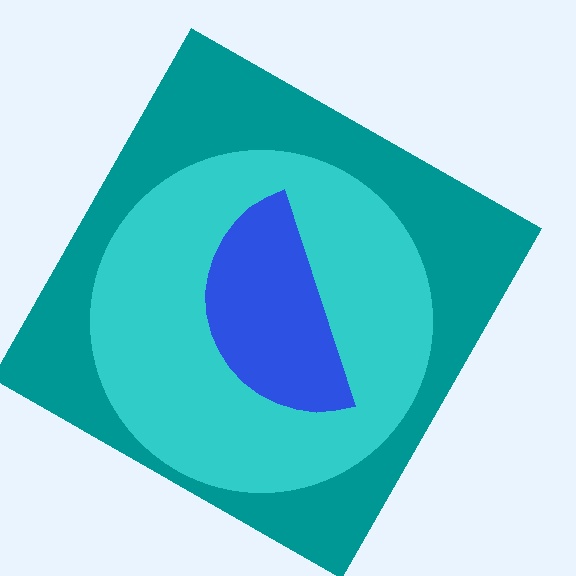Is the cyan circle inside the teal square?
Yes.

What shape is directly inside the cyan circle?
The blue semicircle.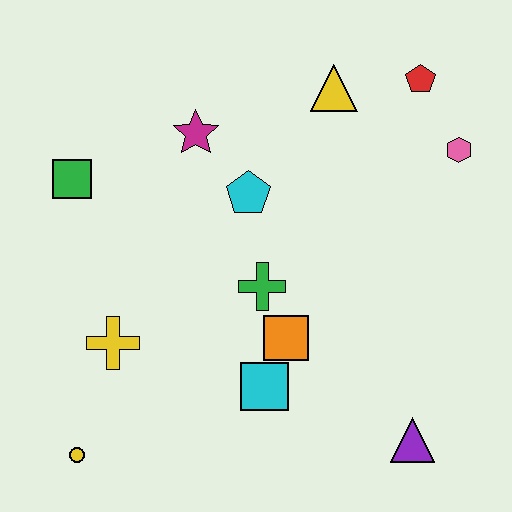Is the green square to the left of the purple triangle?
Yes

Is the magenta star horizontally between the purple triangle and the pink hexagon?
No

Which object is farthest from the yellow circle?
The red pentagon is farthest from the yellow circle.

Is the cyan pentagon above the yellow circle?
Yes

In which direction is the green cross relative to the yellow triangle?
The green cross is below the yellow triangle.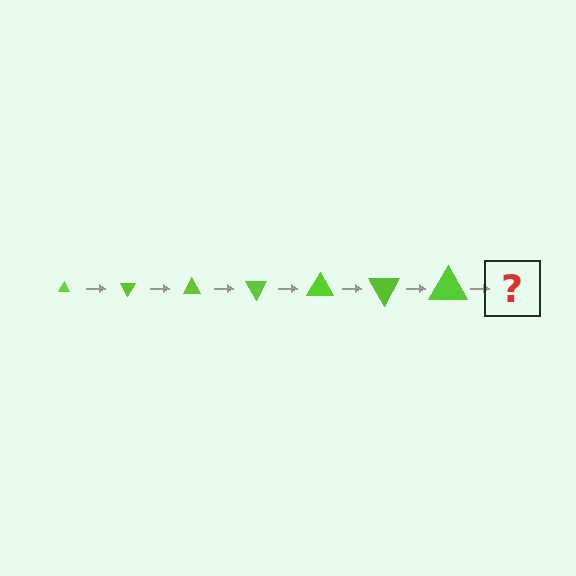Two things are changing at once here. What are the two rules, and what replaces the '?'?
The two rules are that the triangle grows larger each step and it rotates 60 degrees each step. The '?' should be a triangle, larger than the previous one and rotated 420 degrees from the start.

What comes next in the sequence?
The next element should be a triangle, larger than the previous one and rotated 420 degrees from the start.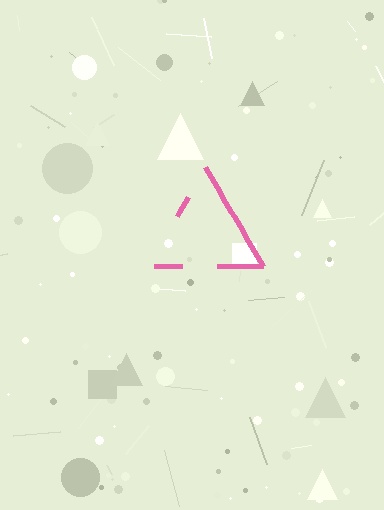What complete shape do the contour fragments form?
The contour fragments form a triangle.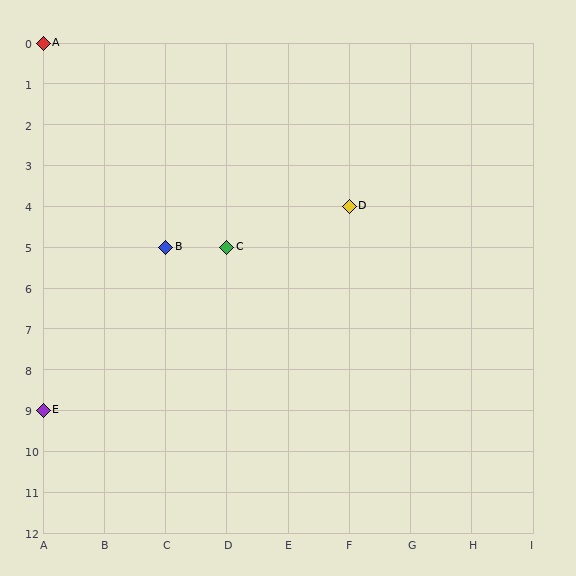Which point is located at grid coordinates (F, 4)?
Point D is at (F, 4).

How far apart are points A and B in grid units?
Points A and B are 2 columns and 5 rows apart (about 5.4 grid units diagonally).